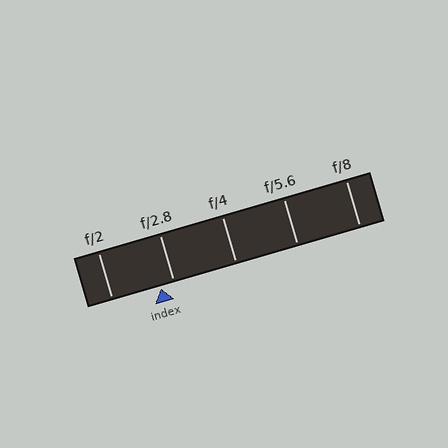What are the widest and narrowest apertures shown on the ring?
The widest aperture shown is f/2 and the narrowest is f/8.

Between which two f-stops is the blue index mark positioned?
The index mark is between f/2 and f/2.8.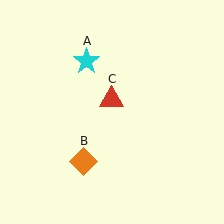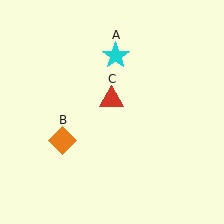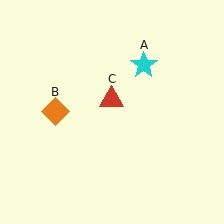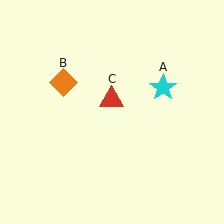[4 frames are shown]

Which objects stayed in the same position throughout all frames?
Red triangle (object C) remained stationary.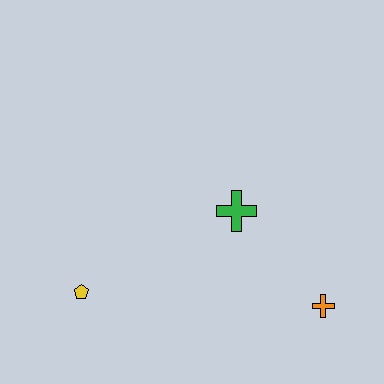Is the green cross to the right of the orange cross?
No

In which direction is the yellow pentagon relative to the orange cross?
The yellow pentagon is to the left of the orange cross.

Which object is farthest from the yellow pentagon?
The orange cross is farthest from the yellow pentagon.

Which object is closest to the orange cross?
The green cross is closest to the orange cross.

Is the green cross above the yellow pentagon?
Yes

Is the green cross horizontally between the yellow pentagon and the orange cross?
Yes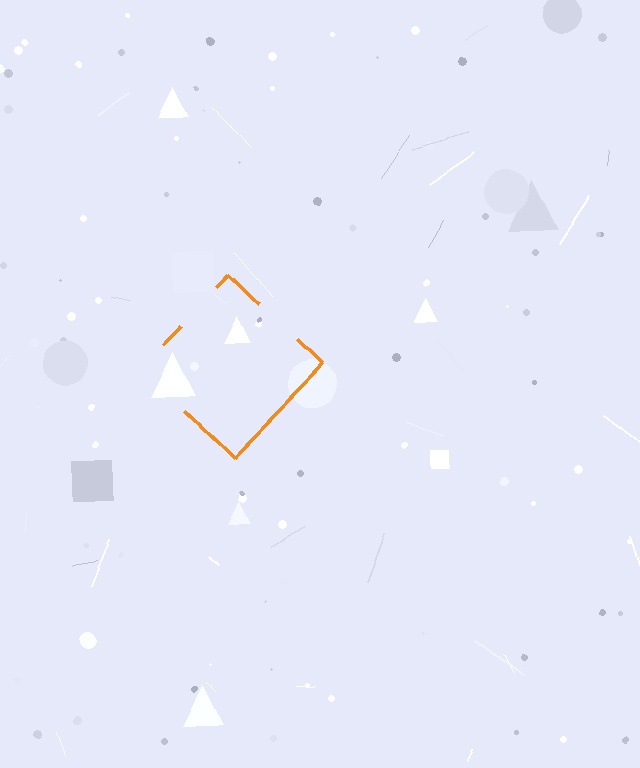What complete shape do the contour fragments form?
The contour fragments form a diamond.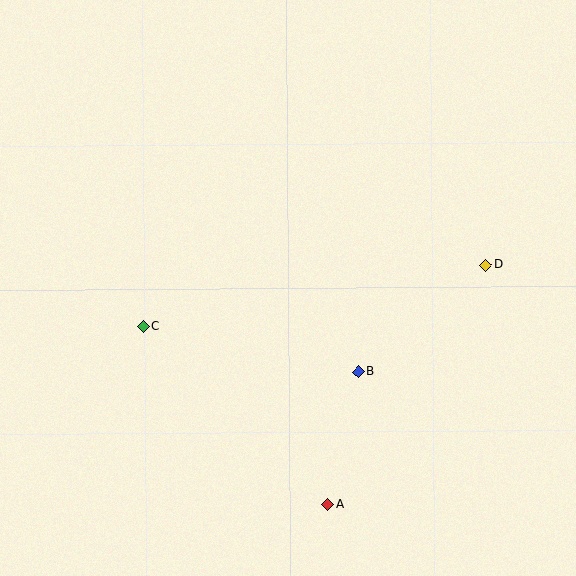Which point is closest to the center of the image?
Point B at (358, 372) is closest to the center.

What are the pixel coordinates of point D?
Point D is at (485, 265).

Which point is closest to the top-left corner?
Point C is closest to the top-left corner.